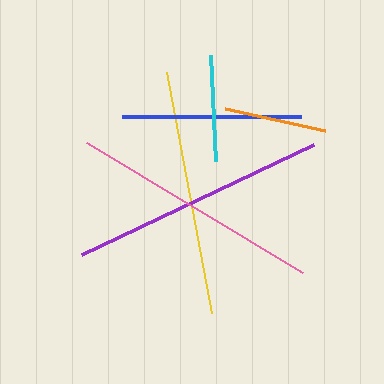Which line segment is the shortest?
The orange line is the shortest at approximately 102 pixels.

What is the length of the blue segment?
The blue segment is approximately 179 pixels long.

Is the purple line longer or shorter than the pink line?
The purple line is longer than the pink line.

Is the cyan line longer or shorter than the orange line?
The cyan line is longer than the orange line.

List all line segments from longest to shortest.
From longest to shortest: purple, pink, yellow, blue, cyan, orange.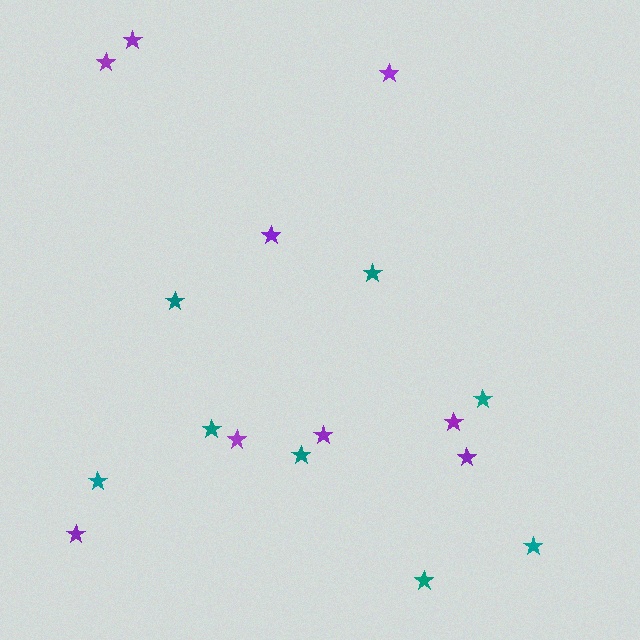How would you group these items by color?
There are 2 groups: one group of teal stars (8) and one group of purple stars (9).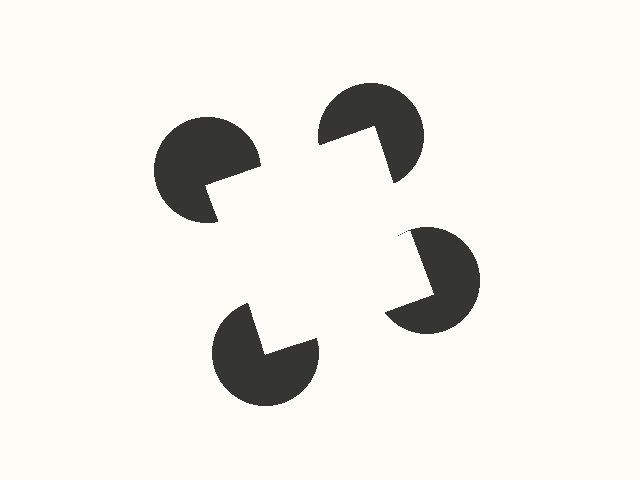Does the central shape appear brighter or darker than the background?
It typically appears slightly brighter than the background, even though no actual brightness change is drawn.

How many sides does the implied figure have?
4 sides.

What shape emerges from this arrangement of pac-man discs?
An illusory square — its edges are inferred from the aligned wedge cuts in the pac-man discs, not physically drawn.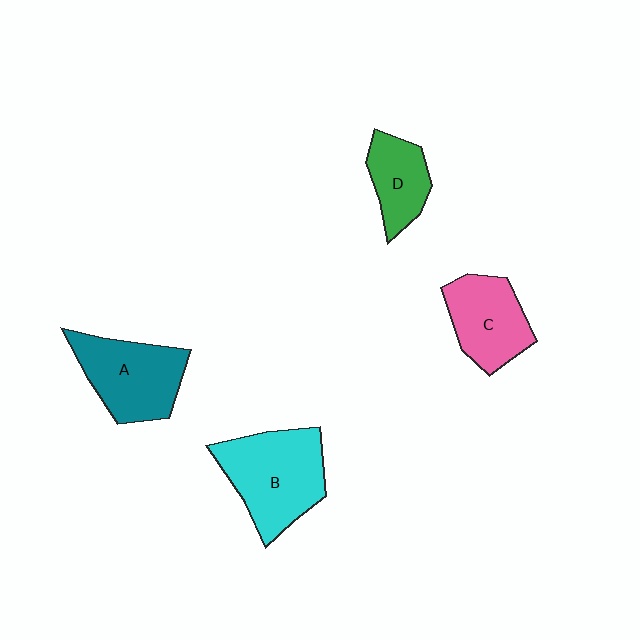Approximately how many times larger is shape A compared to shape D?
Approximately 1.6 times.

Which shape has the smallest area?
Shape D (green).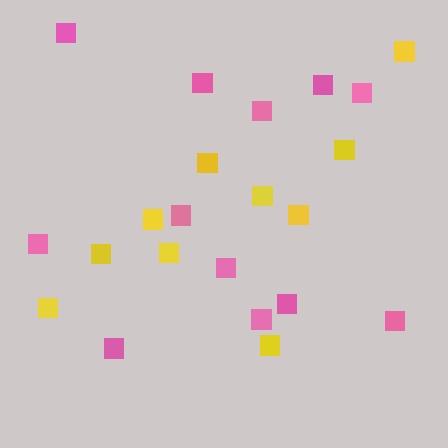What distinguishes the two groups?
There are 2 groups: one group of pink squares (12) and one group of yellow squares (10).